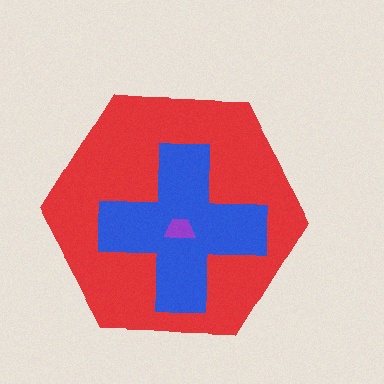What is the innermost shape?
The purple trapezoid.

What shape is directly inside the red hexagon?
The blue cross.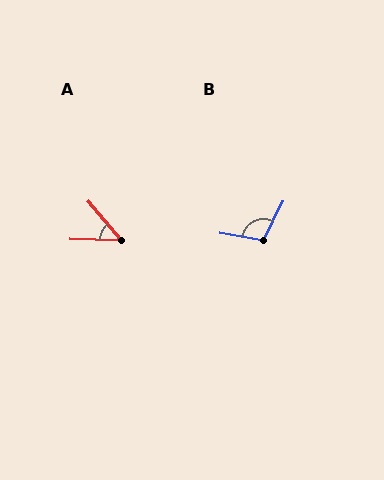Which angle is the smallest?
A, at approximately 49 degrees.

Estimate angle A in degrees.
Approximately 49 degrees.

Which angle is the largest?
B, at approximately 107 degrees.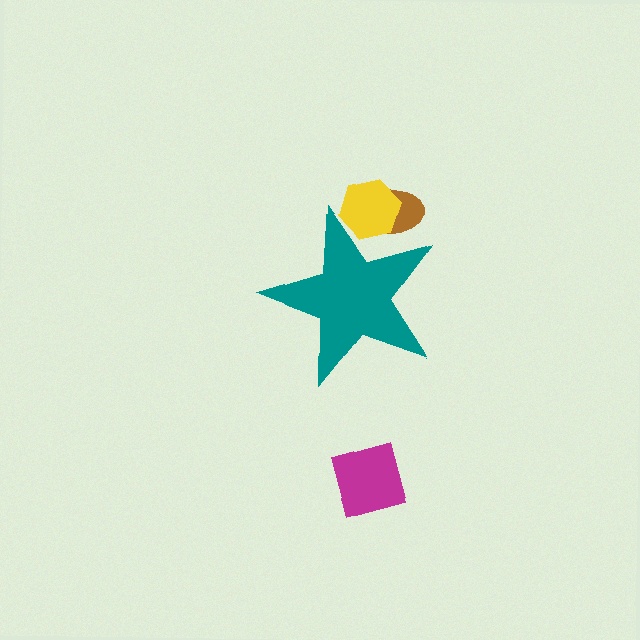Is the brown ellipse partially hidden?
Yes, the brown ellipse is partially hidden behind the teal star.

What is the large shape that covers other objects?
A teal star.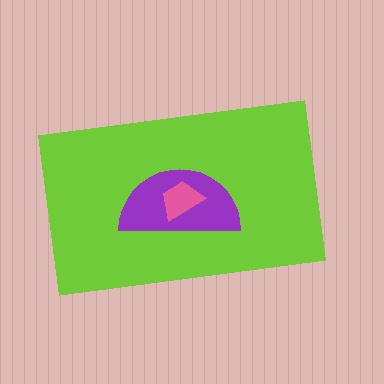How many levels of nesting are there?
3.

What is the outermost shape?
The lime rectangle.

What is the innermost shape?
The pink trapezoid.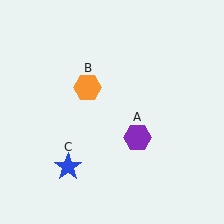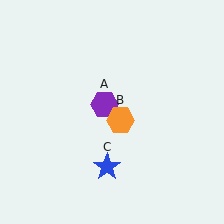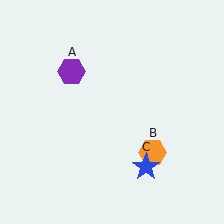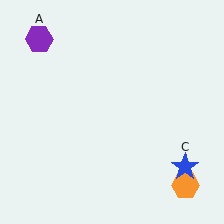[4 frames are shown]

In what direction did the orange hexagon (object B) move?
The orange hexagon (object B) moved down and to the right.